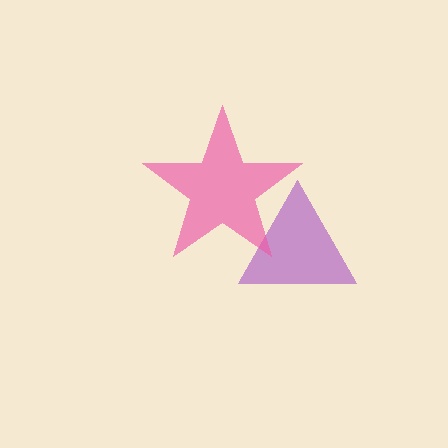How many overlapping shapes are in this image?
There are 2 overlapping shapes in the image.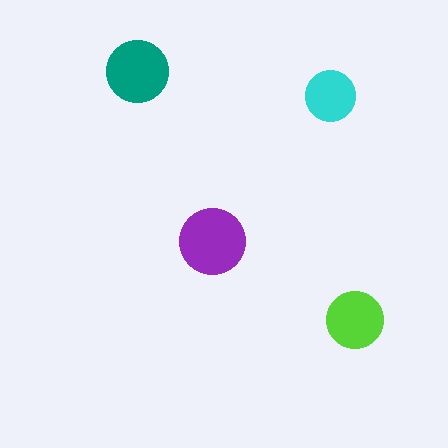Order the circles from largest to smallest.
the purple one, the teal one, the lime one, the cyan one.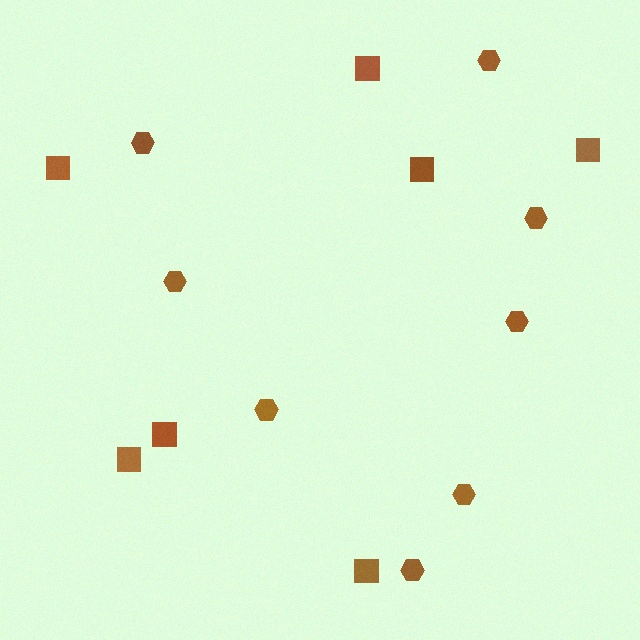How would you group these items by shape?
There are 2 groups: one group of squares (7) and one group of hexagons (8).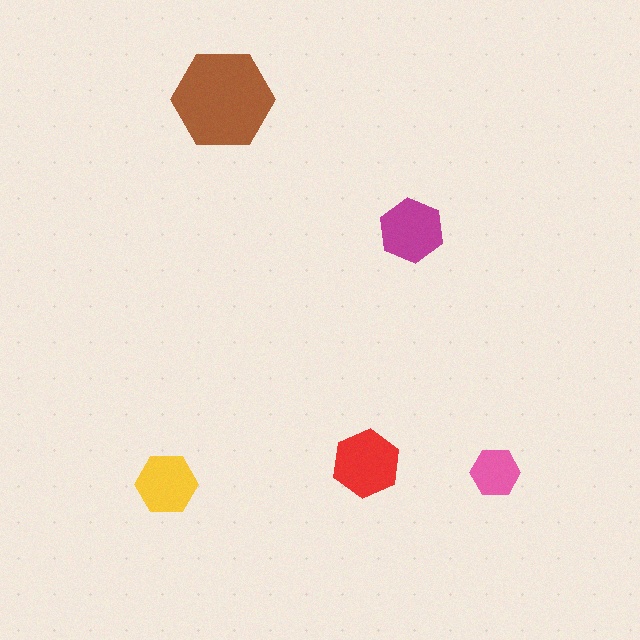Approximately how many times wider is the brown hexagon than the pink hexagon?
About 2 times wider.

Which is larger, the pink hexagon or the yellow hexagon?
The yellow one.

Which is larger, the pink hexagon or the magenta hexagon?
The magenta one.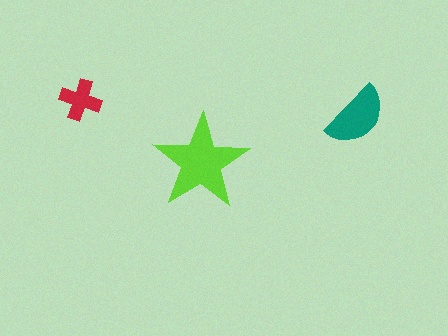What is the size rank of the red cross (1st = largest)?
3rd.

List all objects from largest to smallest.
The lime star, the teal semicircle, the red cross.